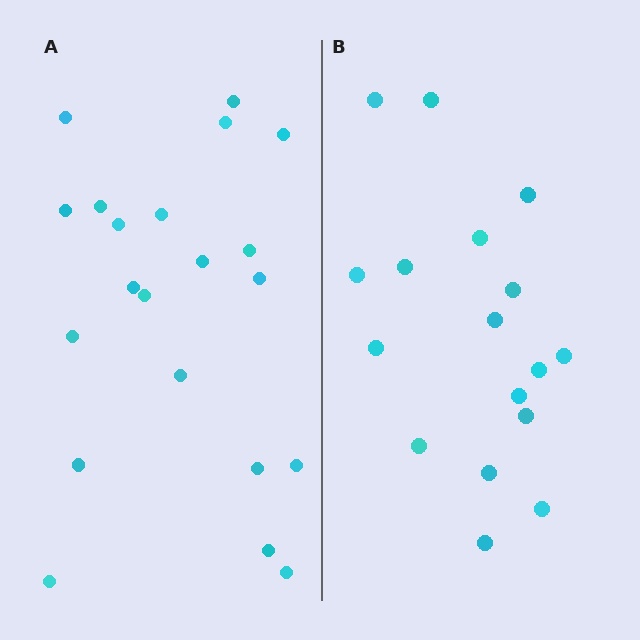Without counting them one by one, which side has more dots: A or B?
Region A (the left region) has more dots.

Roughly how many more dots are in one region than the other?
Region A has about 4 more dots than region B.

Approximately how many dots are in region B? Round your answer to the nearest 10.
About 20 dots. (The exact count is 17, which rounds to 20.)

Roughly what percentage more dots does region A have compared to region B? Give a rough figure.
About 25% more.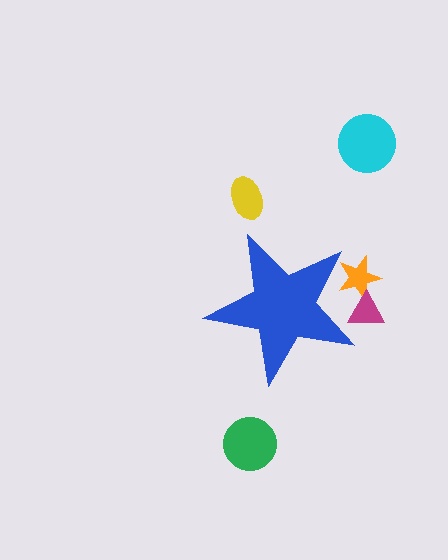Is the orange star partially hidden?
Yes, the orange star is partially hidden behind the blue star.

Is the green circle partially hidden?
No, the green circle is fully visible.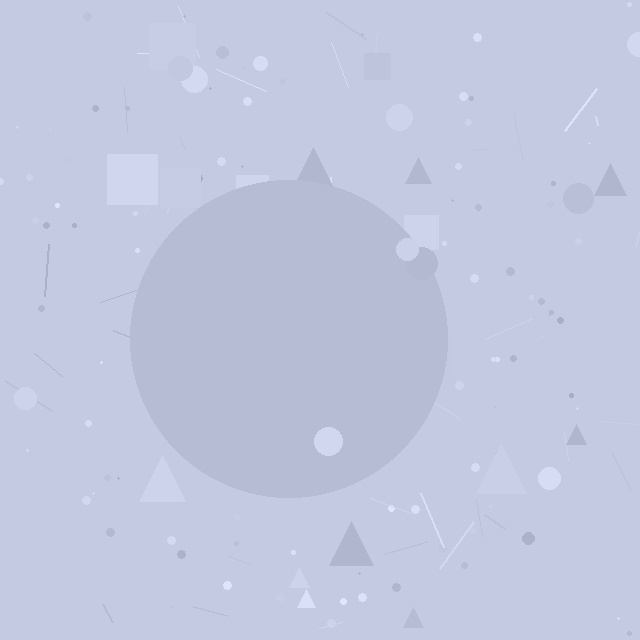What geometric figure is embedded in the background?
A circle is embedded in the background.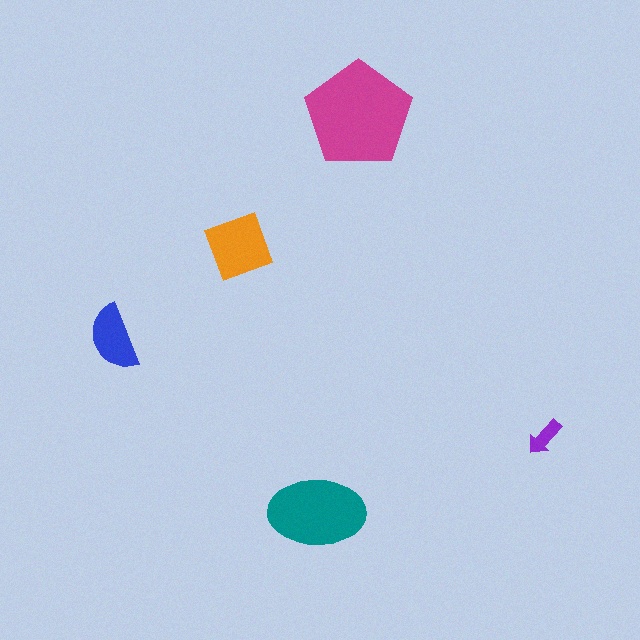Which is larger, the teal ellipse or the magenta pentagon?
The magenta pentagon.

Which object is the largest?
The magenta pentagon.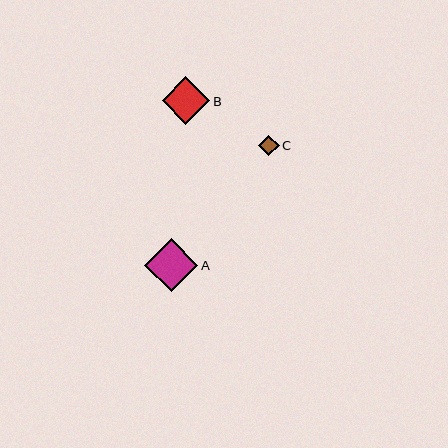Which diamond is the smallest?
Diamond C is the smallest with a size of approximately 20 pixels.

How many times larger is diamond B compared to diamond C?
Diamond B is approximately 2.3 times the size of diamond C.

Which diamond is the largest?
Diamond A is the largest with a size of approximately 53 pixels.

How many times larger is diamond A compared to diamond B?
Diamond A is approximately 1.1 times the size of diamond B.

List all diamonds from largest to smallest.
From largest to smallest: A, B, C.